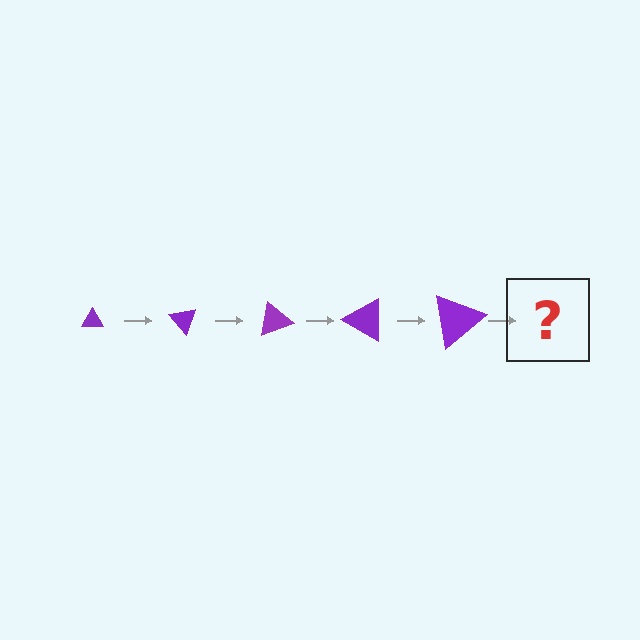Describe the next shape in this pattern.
It should be a triangle, larger than the previous one and rotated 250 degrees from the start.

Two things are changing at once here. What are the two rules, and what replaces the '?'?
The two rules are that the triangle grows larger each step and it rotates 50 degrees each step. The '?' should be a triangle, larger than the previous one and rotated 250 degrees from the start.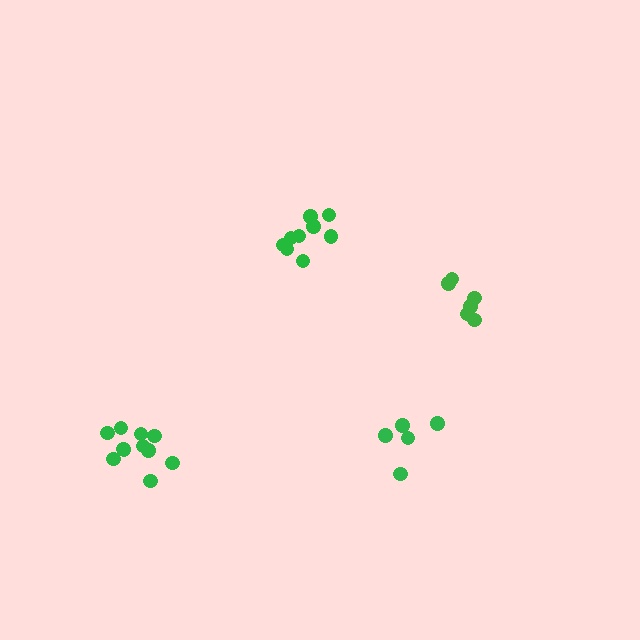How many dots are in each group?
Group 1: 9 dots, Group 2: 6 dots, Group 3: 11 dots, Group 4: 5 dots (31 total).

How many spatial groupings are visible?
There are 4 spatial groupings.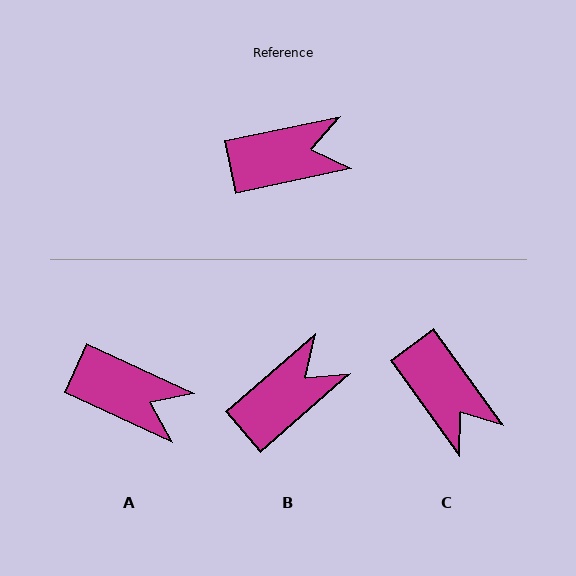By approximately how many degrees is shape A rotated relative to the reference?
Approximately 36 degrees clockwise.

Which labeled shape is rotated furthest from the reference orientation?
C, about 66 degrees away.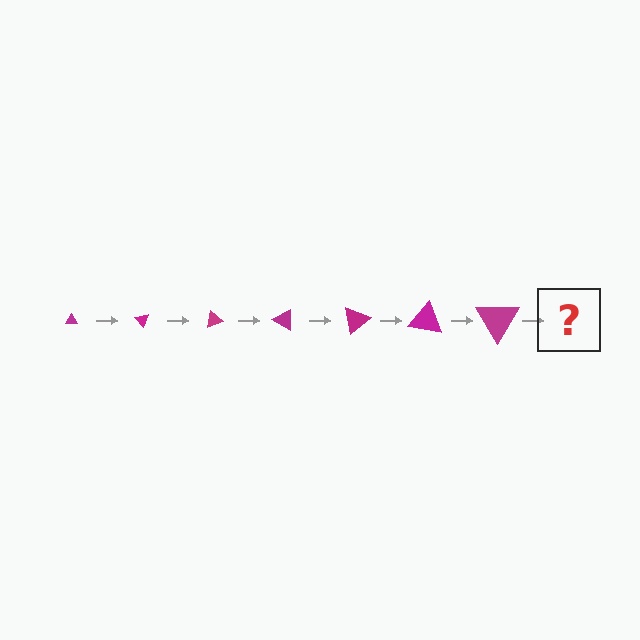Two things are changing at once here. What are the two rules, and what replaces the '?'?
The two rules are that the triangle grows larger each step and it rotates 50 degrees each step. The '?' should be a triangle, larger than the previous one and rotated 350 degrees from the start.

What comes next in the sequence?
The next element should be a triangle, larger than the previous one and rotated 350 degrees from the start.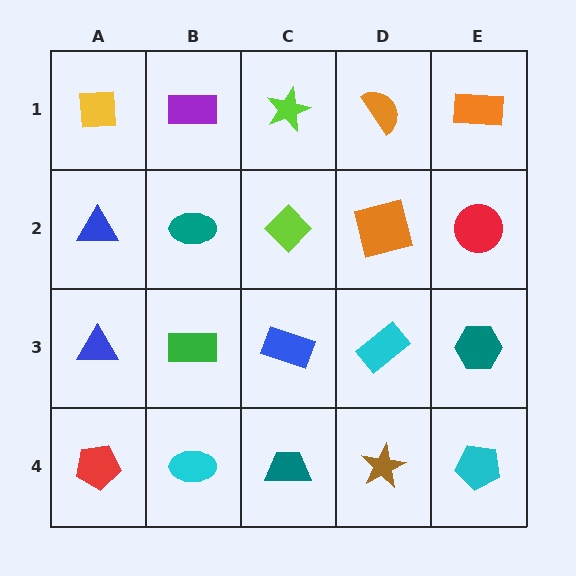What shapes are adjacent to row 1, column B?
A teal ellipse (row 2, column B), a yellow square (row 1, column A), a lime star (row 1, column C).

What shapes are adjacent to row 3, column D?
An orange square (row 2, column D), a brown star (row 4, column D), a blue rectangle (row 3, column C), a teal hexagon (row 3, column E).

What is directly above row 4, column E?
A teal hexagon.